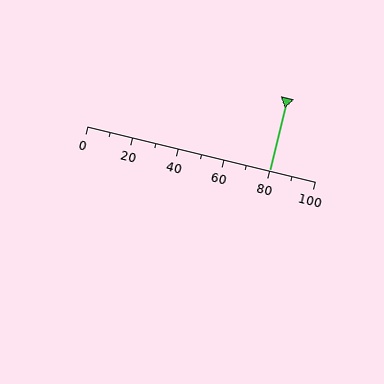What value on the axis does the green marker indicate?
The marker indicates approximately 80.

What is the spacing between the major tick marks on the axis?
The major ticks are spaced 20 apart.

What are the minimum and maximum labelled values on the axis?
The axis runs from 0 to 100.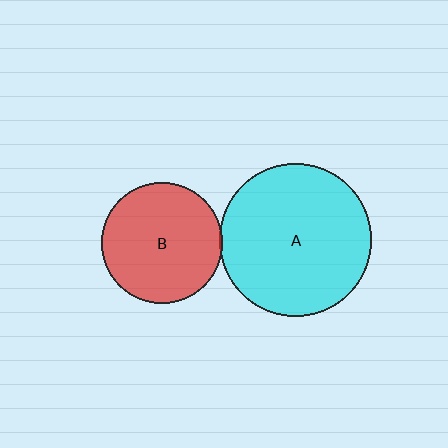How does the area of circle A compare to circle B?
Approximately 1.6 times.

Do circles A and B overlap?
Yes.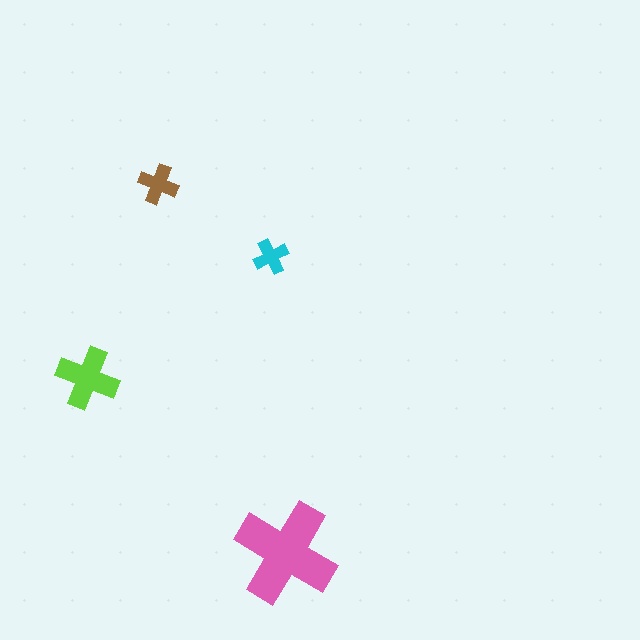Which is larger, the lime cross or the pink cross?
The pink one.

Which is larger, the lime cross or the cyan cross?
The lime one.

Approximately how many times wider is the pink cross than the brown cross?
About 2.5 times wider.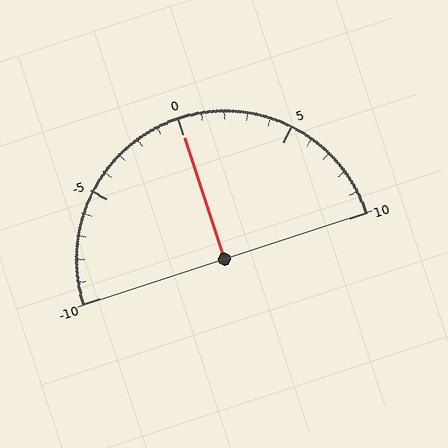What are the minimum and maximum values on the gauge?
The gauge ranges from -10 to 10.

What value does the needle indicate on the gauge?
The needle indicates approximately 0.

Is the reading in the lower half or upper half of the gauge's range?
The reading is in the upper half of the range (-10 to 10).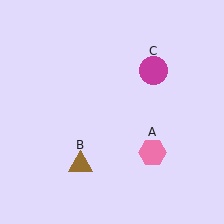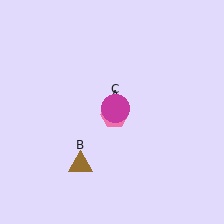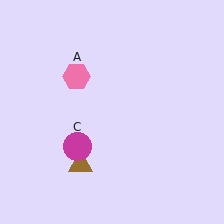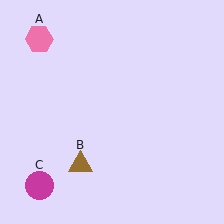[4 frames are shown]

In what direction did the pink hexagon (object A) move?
The pink hexagon (object A) moved up and to the left.